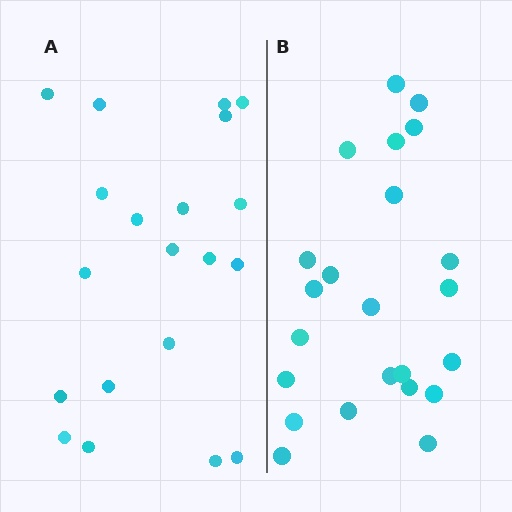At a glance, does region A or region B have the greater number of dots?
Region B (the right region) has more dots.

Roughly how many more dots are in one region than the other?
Region B has just a few more — roughly 2 or 3 more dots than region A.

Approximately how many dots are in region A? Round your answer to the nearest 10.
About 20 dots.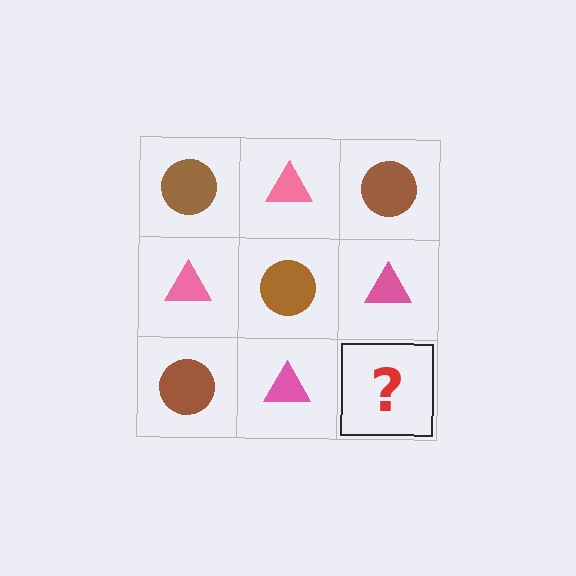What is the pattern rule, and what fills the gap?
The rule is that it alternates brown circle and pink triangle in a checkerboard pattern. The gap should be filled with a brown circle.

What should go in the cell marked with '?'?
The missing cell should contain a brown circle.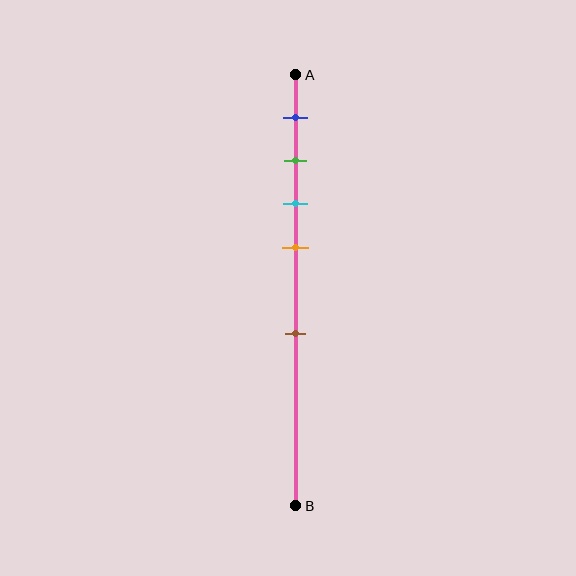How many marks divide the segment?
There are 5 marks dividing the segment.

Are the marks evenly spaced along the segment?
No, the marks are not evenly spaced.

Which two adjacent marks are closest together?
The green and cyan marks are the closest adjacent pair.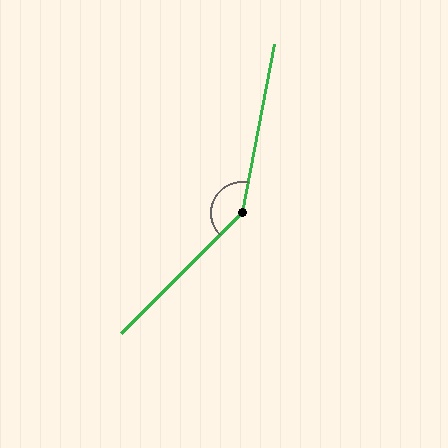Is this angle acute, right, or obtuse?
It is obtuse.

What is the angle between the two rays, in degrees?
Approximately 145 degrees.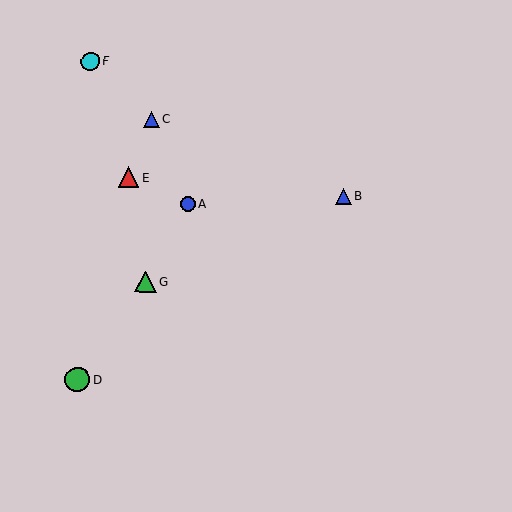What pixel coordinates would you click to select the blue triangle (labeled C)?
Click at (151, 119) to select the blue triangle C.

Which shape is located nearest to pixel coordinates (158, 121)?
The blue triangle (labeled C) at (151, 119) is nearest to that location.